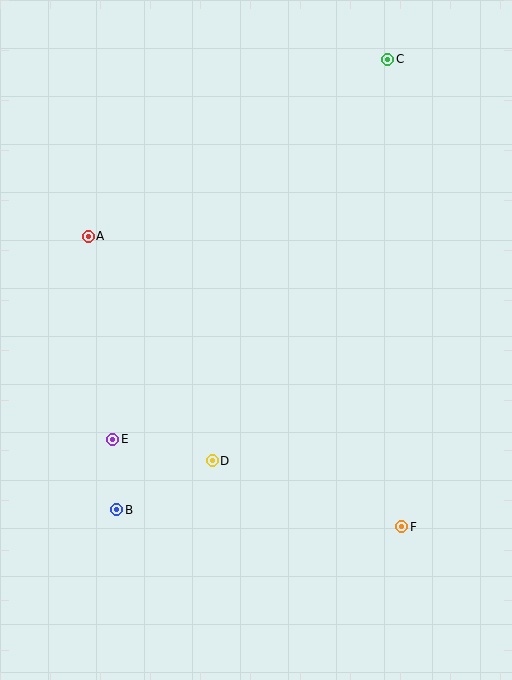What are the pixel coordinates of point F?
Point F is at (402, 527).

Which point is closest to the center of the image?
Point D at (212, 461) is closest to the center.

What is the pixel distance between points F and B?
The distance between F and B is 285 pixels.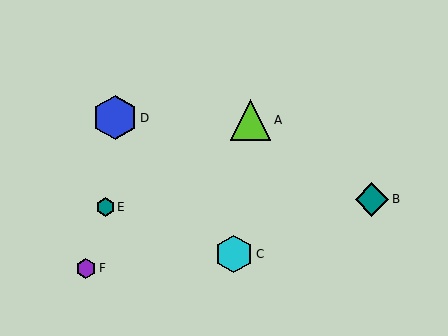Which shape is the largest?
The blue hexagon (labeled D) is the largest.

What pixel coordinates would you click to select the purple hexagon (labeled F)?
Click at (86, 268) to select the purple hexagon F.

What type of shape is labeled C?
Shape C is a cyan hexagon.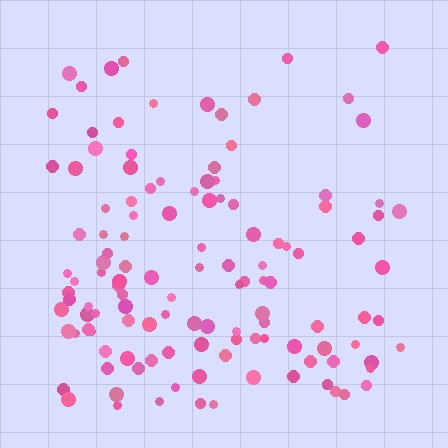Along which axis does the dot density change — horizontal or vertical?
Vertical.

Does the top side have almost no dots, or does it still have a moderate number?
Still a moderate number, just noticeably fewer than the bottom.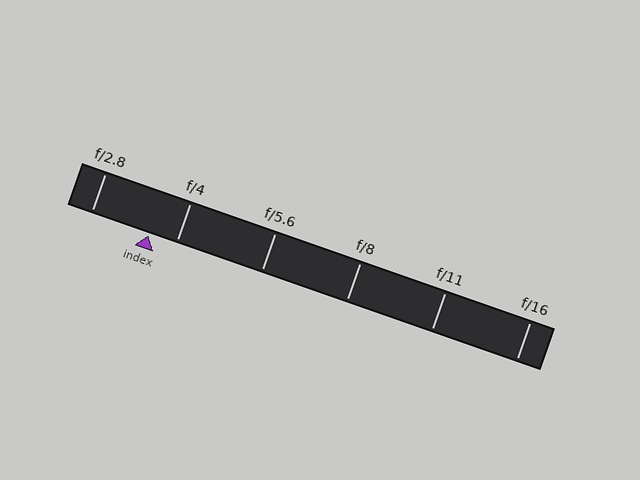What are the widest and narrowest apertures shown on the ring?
The widest aperture shown is f/2.8 and the narrowest is f/16.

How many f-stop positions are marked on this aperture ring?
There are 6 f-stop positions marked.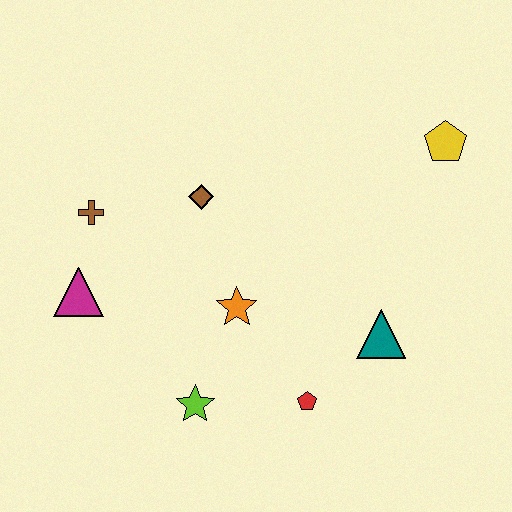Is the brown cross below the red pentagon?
No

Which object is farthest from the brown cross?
The yellow pentagon is farthest from the brown cross.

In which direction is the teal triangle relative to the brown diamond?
The teal triangle is to the right of the brown diamond.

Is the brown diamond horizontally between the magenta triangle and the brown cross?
No